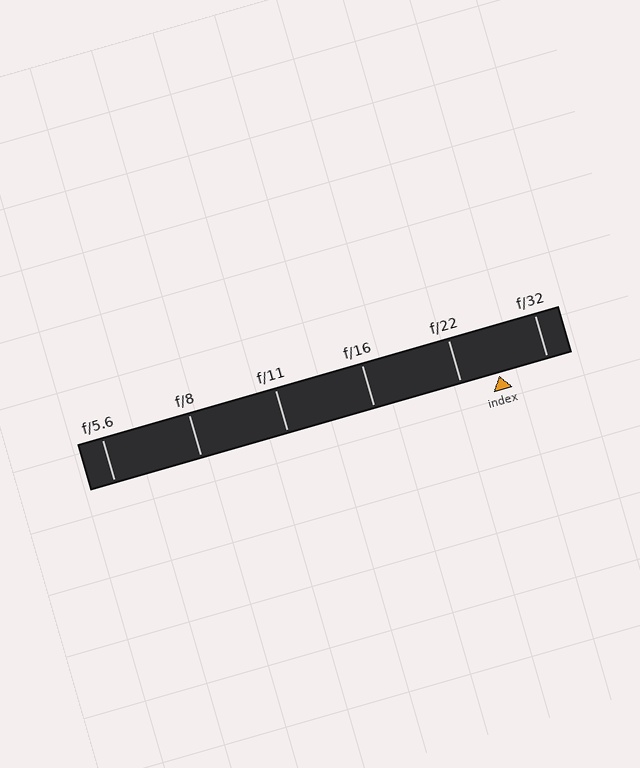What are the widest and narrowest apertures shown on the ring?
The widest aperture shown is f/5.6 and the narrowest is f/32.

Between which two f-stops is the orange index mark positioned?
The index mark is between f/22 and f/32.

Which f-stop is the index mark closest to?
The index mark is closest to f/22.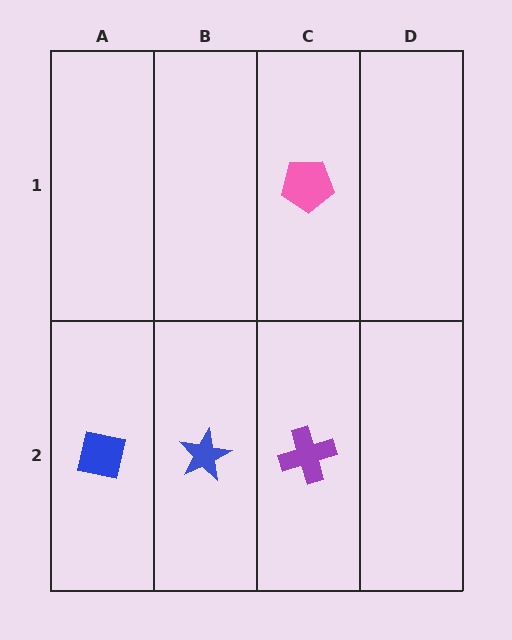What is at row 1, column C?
A pink pentagon.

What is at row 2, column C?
A purple cross.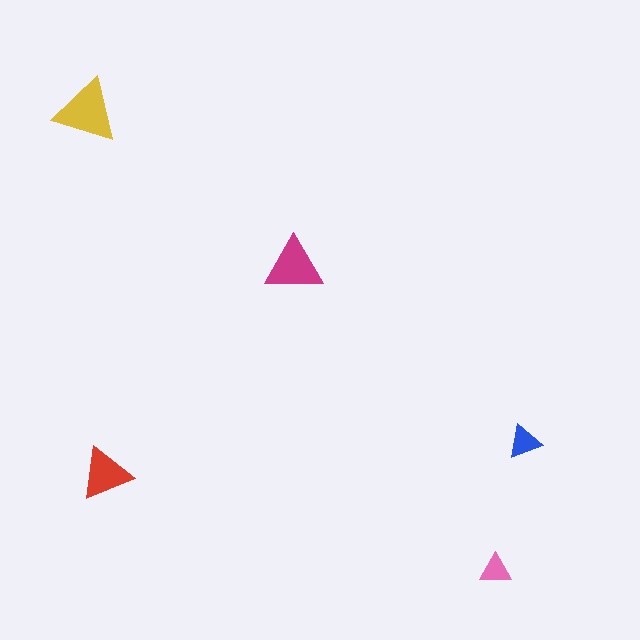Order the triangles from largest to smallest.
the yellow one, the magenta one, the red one, the blue one, the pink one.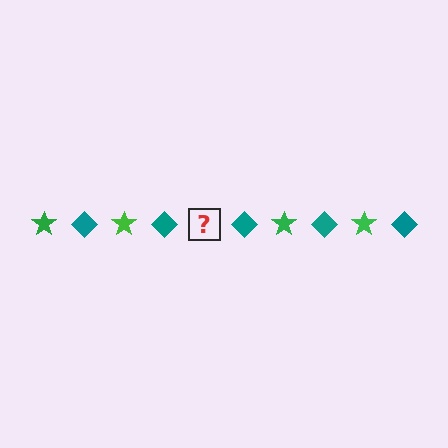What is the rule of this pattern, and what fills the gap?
The rule is that the pattern alternates between green star and teal diamond. The gap should be filled with a green star.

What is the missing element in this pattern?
The missing element is a green star.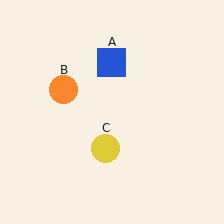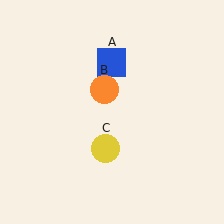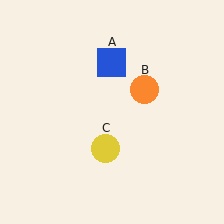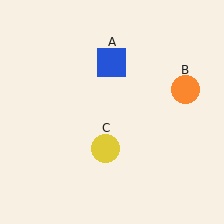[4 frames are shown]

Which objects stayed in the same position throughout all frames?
Blue square (object A) and yellow circle (object C) remained stationary.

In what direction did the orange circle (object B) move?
The orange circle (object B) moved right.